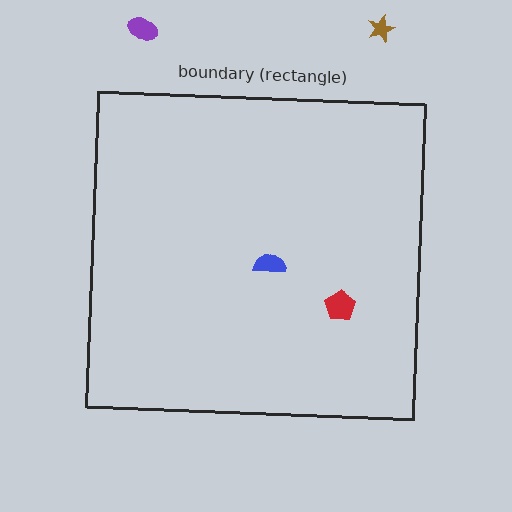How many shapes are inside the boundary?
2 inside, 2 outside.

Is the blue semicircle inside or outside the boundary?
Inside.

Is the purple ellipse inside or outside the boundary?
Outside.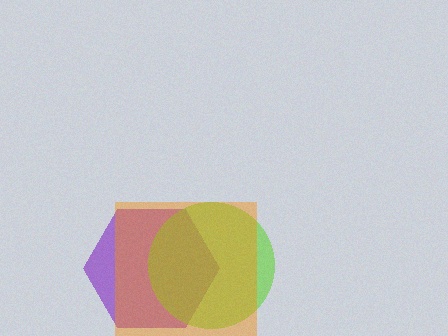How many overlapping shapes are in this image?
There are 3 overlapping shapes in the image.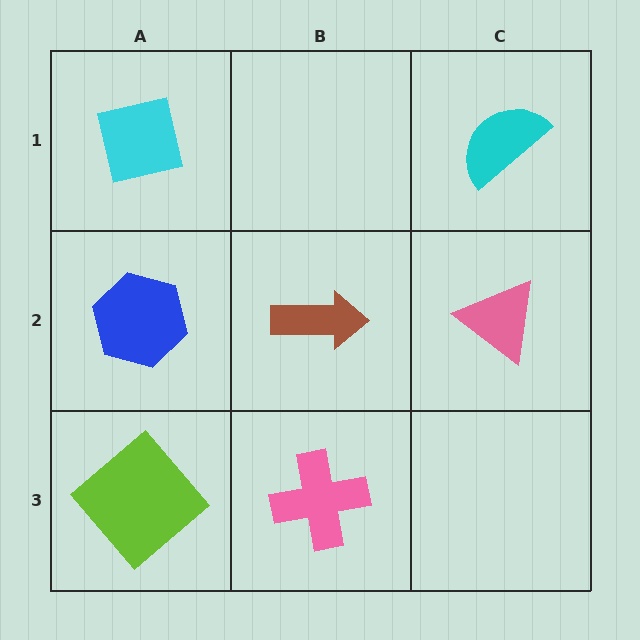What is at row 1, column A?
A cyan square.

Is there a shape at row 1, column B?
No, that cell is empty.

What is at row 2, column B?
A brown arrow.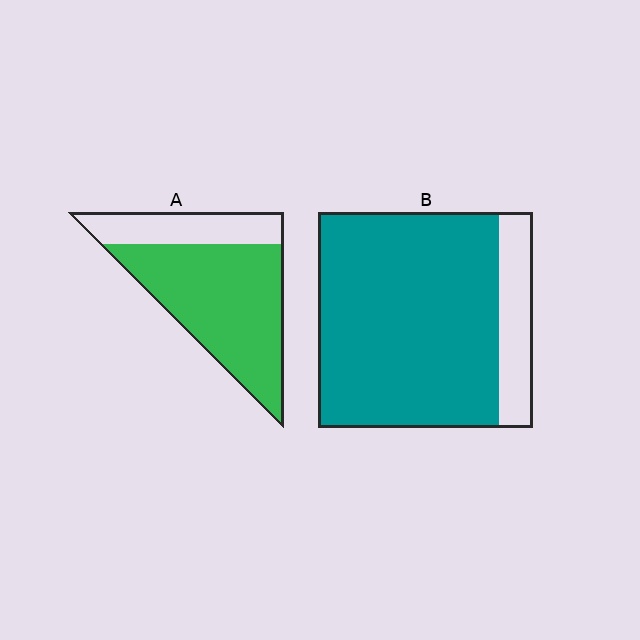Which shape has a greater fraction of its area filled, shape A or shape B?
Shape B.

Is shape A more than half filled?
Yes.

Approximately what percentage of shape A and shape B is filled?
A is approximately 75% and B is approximately 85%.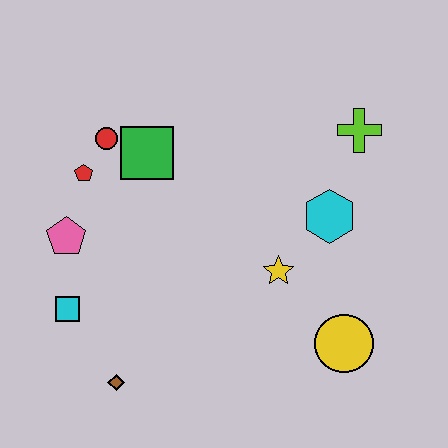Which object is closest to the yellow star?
The cyan hexagon is closest to the yellow star.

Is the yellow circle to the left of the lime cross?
Yes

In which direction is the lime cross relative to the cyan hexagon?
The lime cross is above the cyan hexagon.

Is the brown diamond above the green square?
No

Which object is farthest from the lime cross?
The brown diamond is farthest from the lime cross.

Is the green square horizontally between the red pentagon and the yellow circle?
Yes